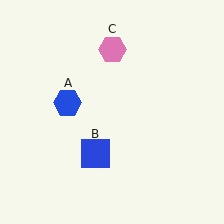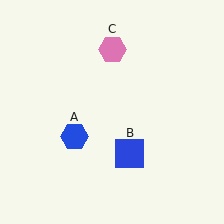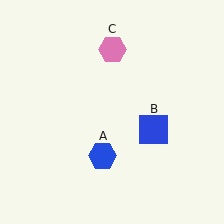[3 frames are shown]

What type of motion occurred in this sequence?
The blue hexagon (object A), blue square (object B) rotated counterclockwise around the center of the scene.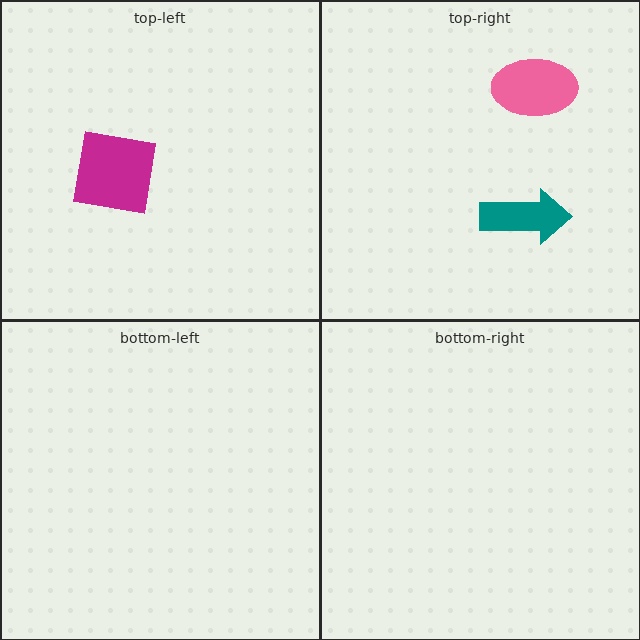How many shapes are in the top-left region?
1.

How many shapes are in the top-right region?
2.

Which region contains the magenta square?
The top-left region.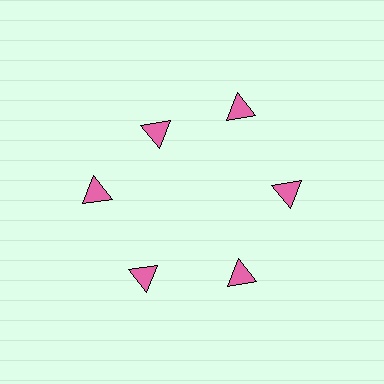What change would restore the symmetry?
The symmetry would be restored by moving it outward, back onto the ring so that all 6 triangles sit at equal angles and equal distance from the center.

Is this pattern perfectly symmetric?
No. The 6 pink triangles are arranged in a ring, but one element near the 11 o'clock position is pulled inward toward the center, breaking the 6-fold rotational symmetry.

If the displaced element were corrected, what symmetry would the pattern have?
It would have 6-fold rotational symmetry — the pattern would map onto itself every 60 degrees.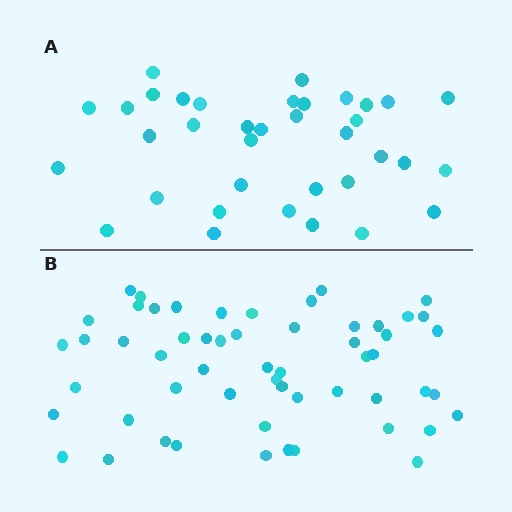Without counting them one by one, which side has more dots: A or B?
Region B (the bottom region) has more dots.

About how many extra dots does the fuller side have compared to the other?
Region B has approximately 20 more dots than region A.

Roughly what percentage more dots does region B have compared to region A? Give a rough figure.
About 55% more.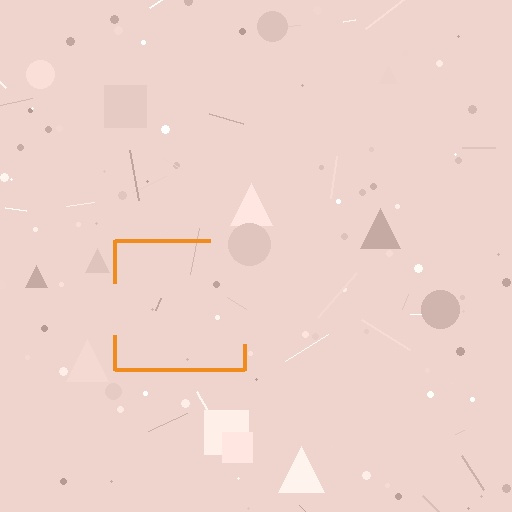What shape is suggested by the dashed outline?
The dashed outline suggests a square.